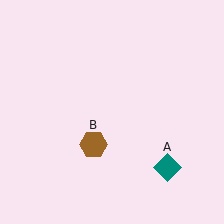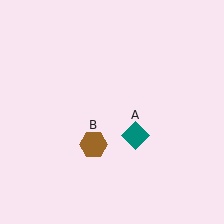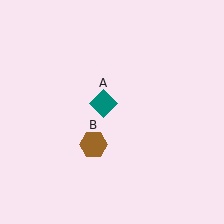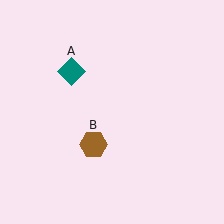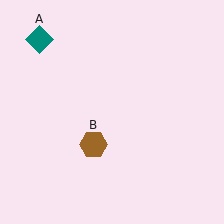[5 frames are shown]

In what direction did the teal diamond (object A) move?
The teal diamond (object A) moved up and to the left.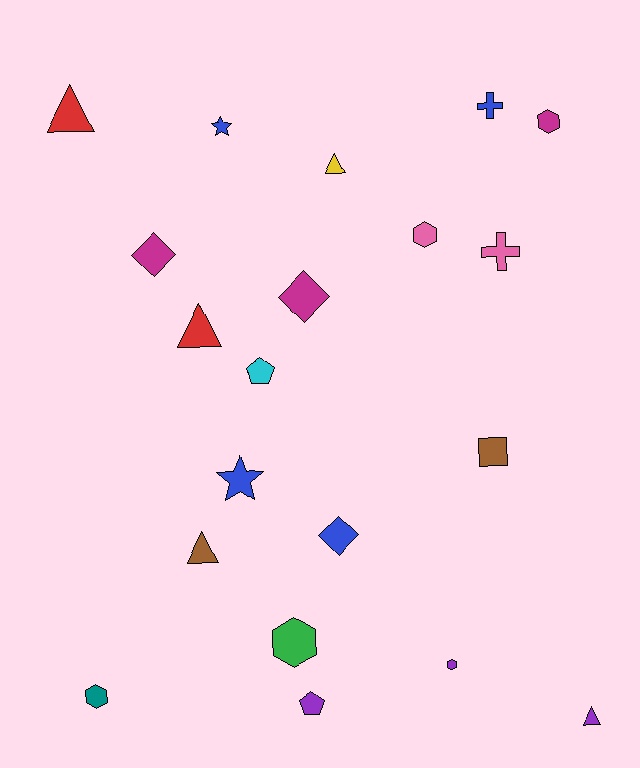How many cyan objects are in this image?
There is 1 cyan object.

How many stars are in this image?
There are 2 stars.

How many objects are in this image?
There are 20 objects.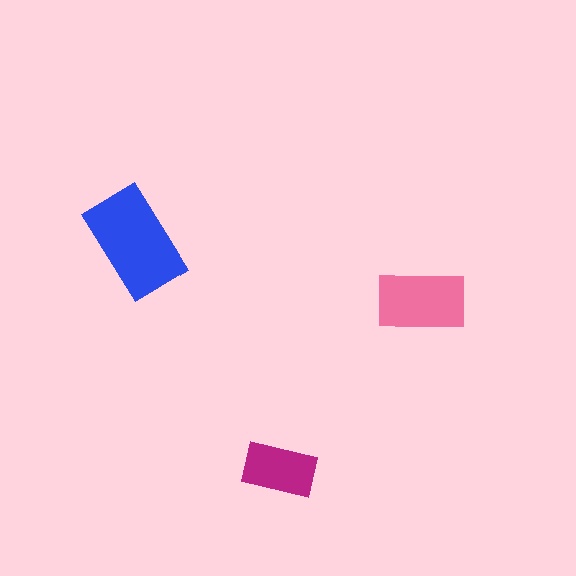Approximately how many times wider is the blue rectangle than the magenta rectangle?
About 1.5 times wider.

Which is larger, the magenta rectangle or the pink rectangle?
The pink one.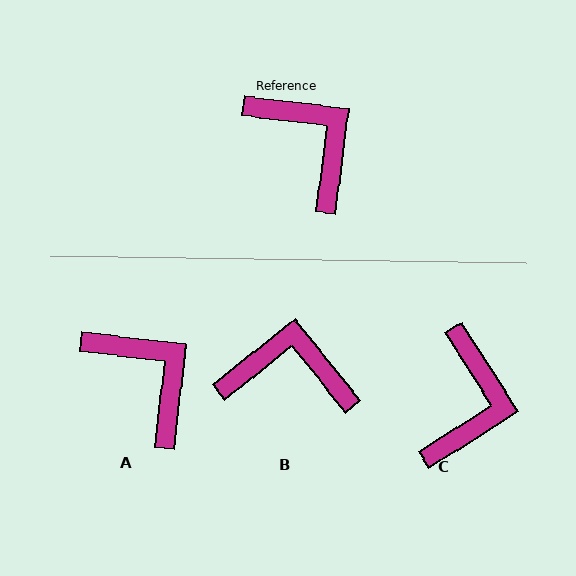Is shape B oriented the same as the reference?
No, it is off by about 46 degrees.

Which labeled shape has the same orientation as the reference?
A.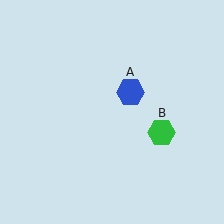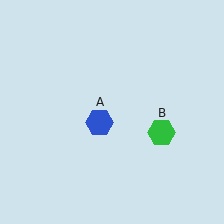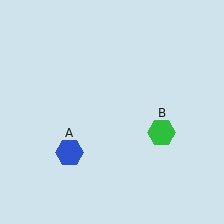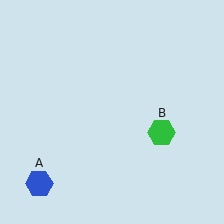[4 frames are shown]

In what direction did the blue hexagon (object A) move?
The blue hexagon (object A) moved down and to the left.